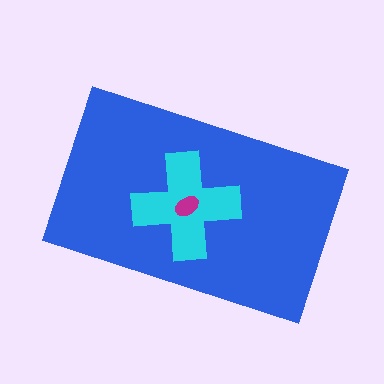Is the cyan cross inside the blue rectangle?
Yes.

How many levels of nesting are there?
3.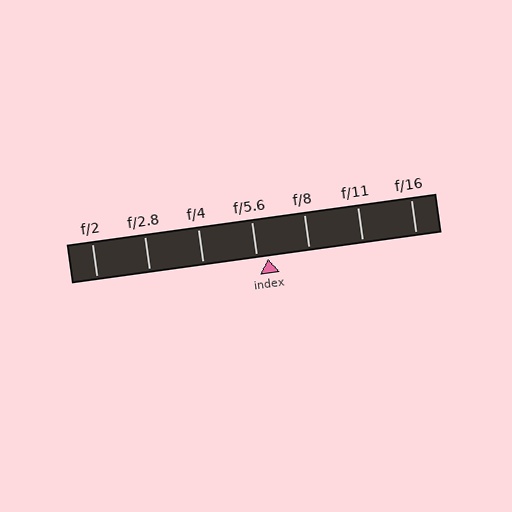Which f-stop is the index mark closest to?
The index mark is closest to f/5.6.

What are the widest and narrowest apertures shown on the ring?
The widest aperture shown is f/2 and the narrowest is f/16.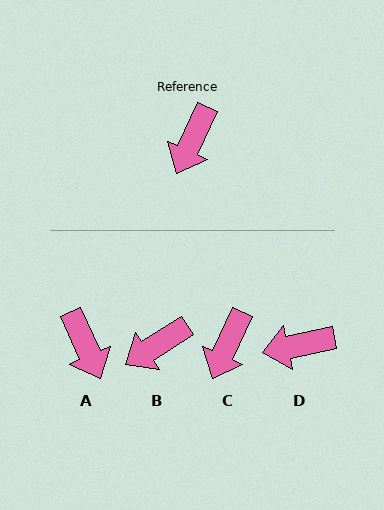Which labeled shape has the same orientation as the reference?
C.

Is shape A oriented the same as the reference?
No, it is off by about 49 degrees.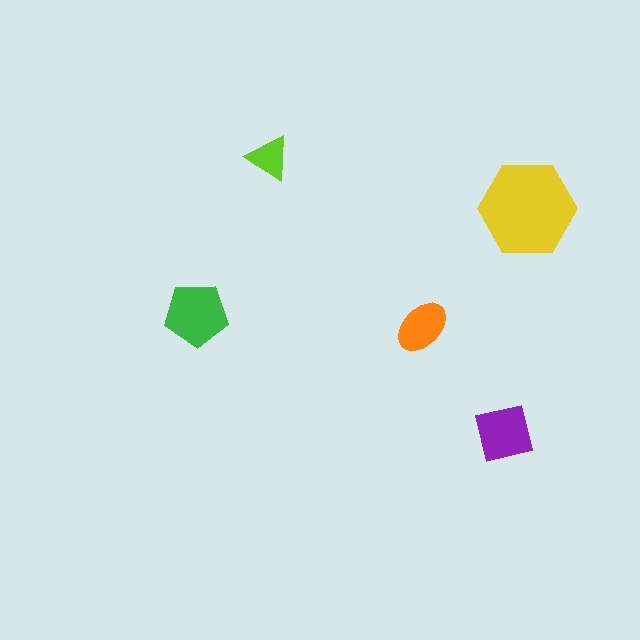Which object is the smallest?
The lime triangle.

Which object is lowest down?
The purple square is bottommost.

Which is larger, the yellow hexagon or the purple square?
The yellow hexagon.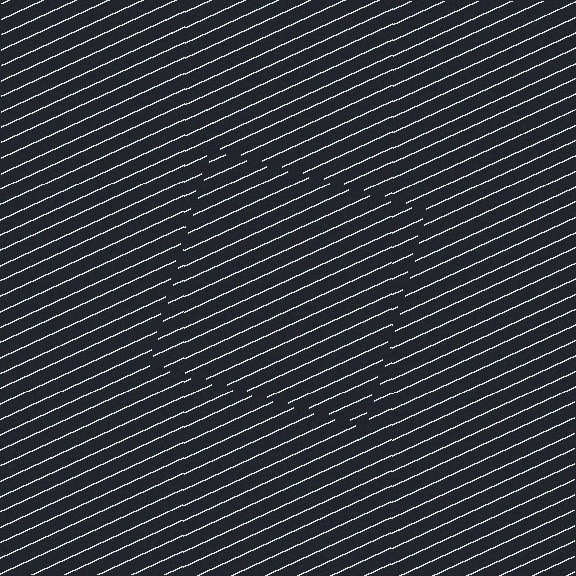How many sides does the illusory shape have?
4 sides — the line-ends trace a square.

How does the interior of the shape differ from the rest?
The interior of the shape contains the same grating, shifted by half a period — the contour is defined by the phase discontinuity where line-ends from the inner and outer gratings abut.